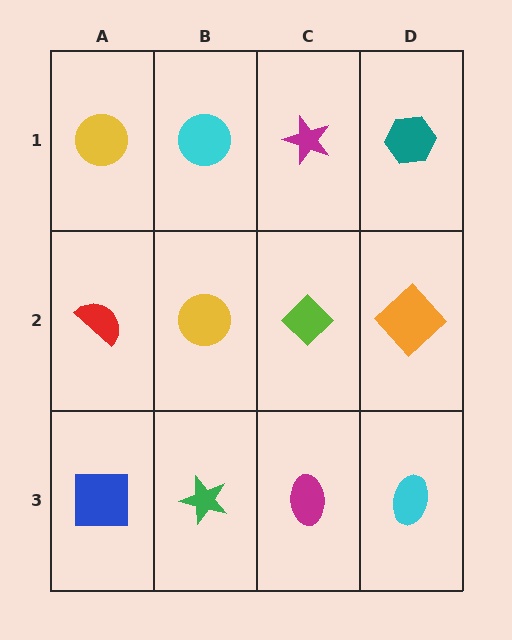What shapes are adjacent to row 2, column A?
A yellow circle (row 1, column A), a blue square (row 3, column A), a yellow circle (row 2, column B).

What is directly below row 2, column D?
A cyan ellipse.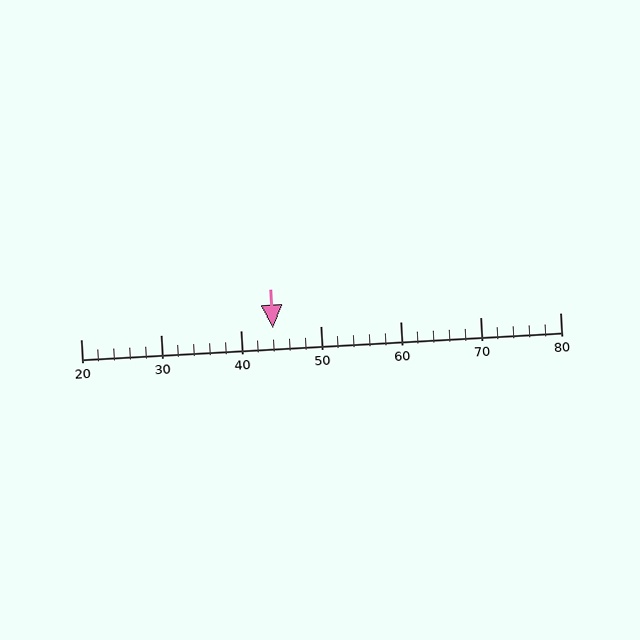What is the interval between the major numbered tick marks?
The major tick marks are spaced 10 units apart.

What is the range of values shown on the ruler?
The ruler shows values from 20 to 80.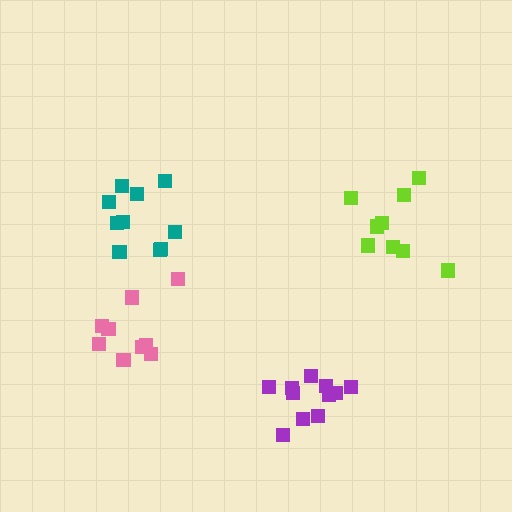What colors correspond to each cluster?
The clusters are colored: teal, lime, pink, purple.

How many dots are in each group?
Group 1: 10 dots, Group 2: 9 dots, Group 3: 9 dots, Group 4: 11 dots (39 total).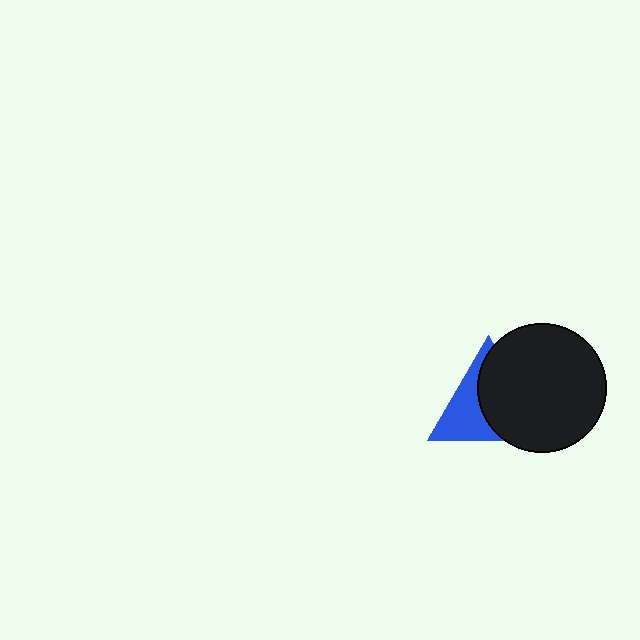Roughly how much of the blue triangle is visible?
A small part of it is visible (roughly 44%).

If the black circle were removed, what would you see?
You would see the complete blue triangle.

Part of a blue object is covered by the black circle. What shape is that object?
It is a triangle.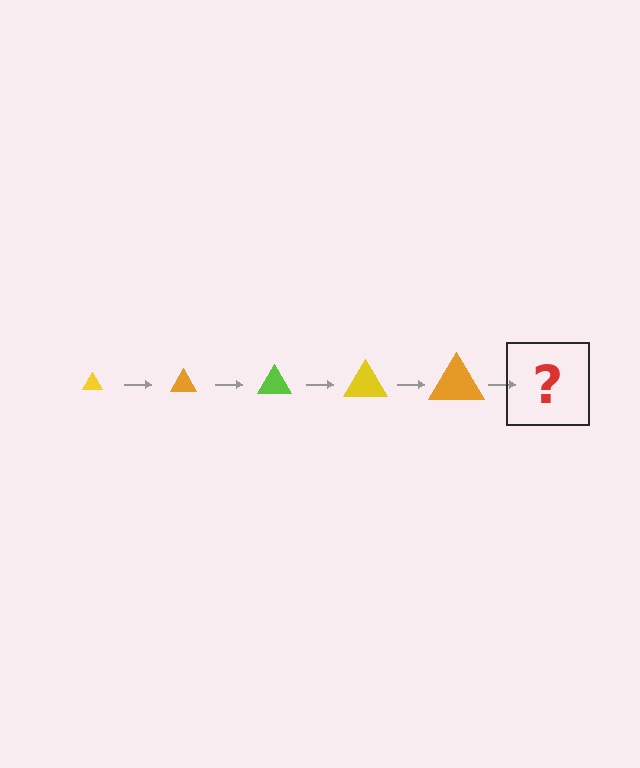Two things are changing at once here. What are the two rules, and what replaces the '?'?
The two rules are that the triangle grows larger each step and the color cycles through yellow, orange, and lime. The '?' should be a lime triangle, larger than the previous one.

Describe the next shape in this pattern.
It should be a lime triangle, larger than the previous one.